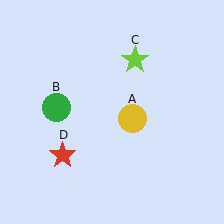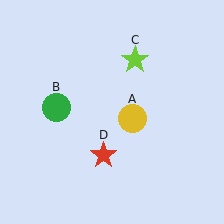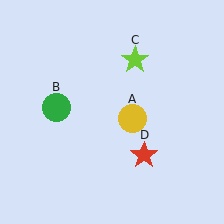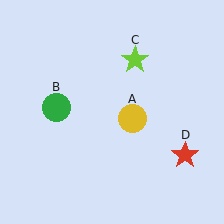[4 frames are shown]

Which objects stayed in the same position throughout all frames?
Yellow circle (object A) and green circle (object B) and lime star (object C) remained stationary.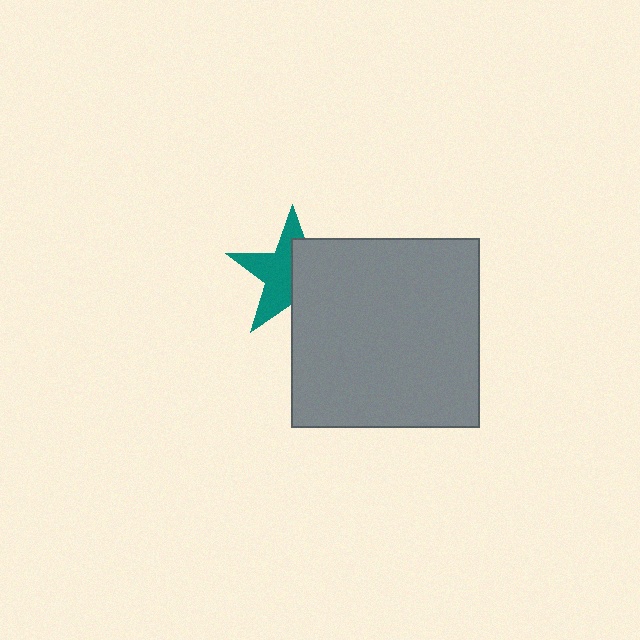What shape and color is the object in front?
The object in front is a gray square.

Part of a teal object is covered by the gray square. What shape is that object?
It is a star.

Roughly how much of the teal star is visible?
About half of it is visible (roughly 52%).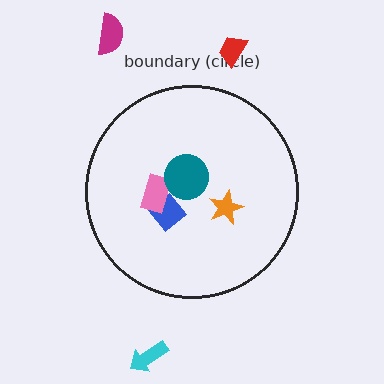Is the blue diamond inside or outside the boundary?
Inside.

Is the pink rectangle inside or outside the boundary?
Inside.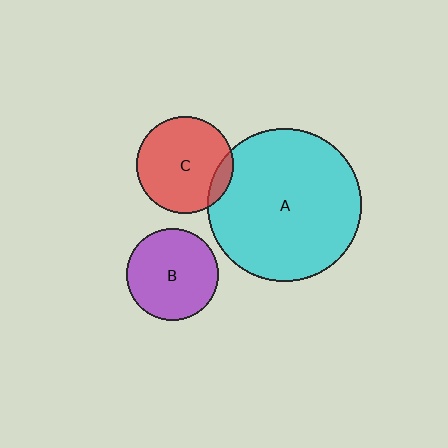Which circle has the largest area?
Circle A (cyan).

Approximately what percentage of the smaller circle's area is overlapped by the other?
Approximately 10%.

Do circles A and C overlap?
Yes.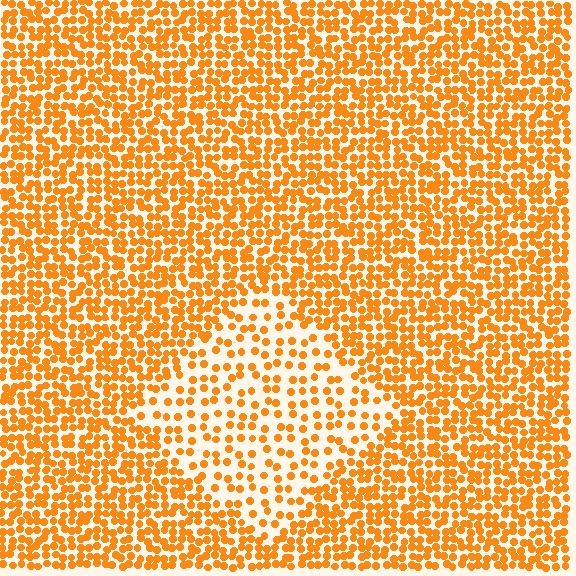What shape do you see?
I see a diamond.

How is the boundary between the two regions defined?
The boundary is defined by a change in element density (approximately 2.1x ratio). All elements are the same color, size, and shape.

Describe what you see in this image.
The image contains small orange elements arranged at two different densities. A diamond-shaped region is visible where the elements are less densely packed than the surrounding area.